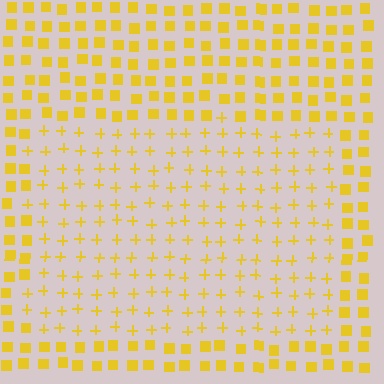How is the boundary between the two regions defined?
The boundary is defined by a change in element shape: plus signs inside vs. squares outside. All elements share the same color and spacing.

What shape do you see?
I see a rectangle.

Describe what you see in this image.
The image is filled with small yellow elements arranged in a uniform grid. A rectangle-shaped region contains plus signs, while the surrounding area contains squares. The boundary is defined purely by the change in element shape.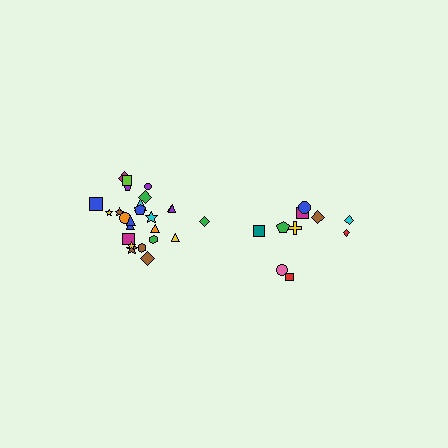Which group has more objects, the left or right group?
The left group.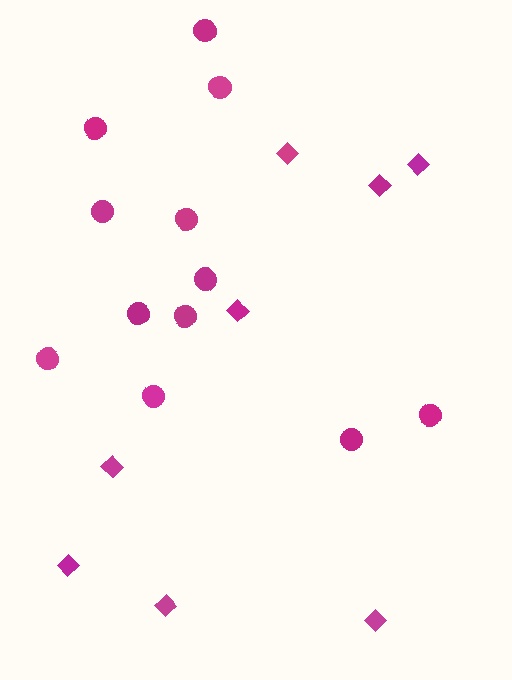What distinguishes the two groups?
There are 2 groups: one group of circles (12) and one group of diamonds (8).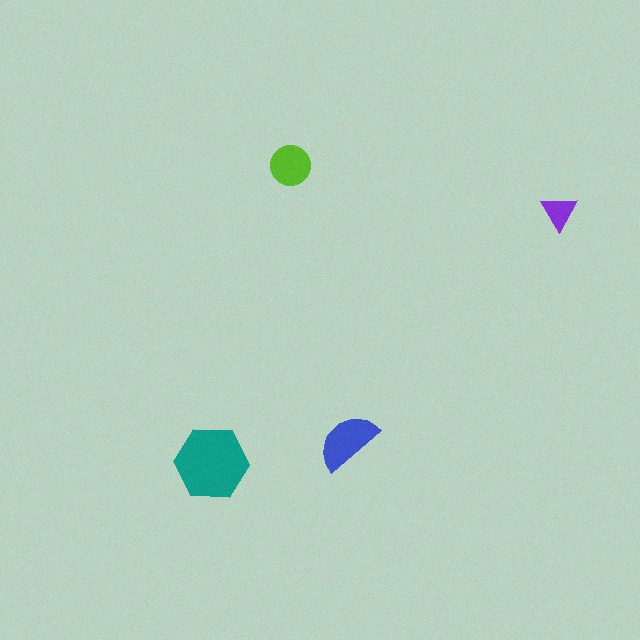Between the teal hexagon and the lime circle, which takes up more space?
The teal hexagon.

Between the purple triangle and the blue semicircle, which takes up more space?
The blue semicircle.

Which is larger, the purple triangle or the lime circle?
The lime circle.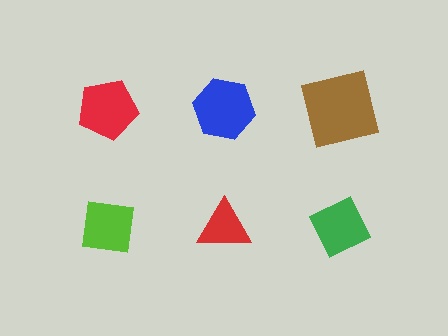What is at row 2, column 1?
A lime square.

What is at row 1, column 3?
A brown square.